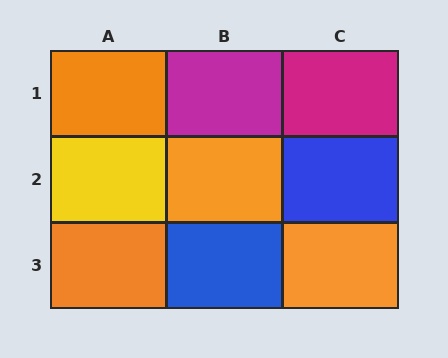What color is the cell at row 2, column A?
Yellow.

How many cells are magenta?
2 cells are magenta.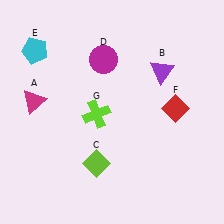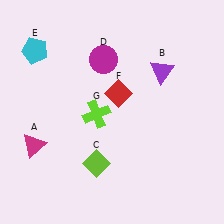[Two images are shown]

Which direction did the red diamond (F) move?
The red diamond (F) moved left.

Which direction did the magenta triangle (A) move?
The magenta triangle (A) moved down.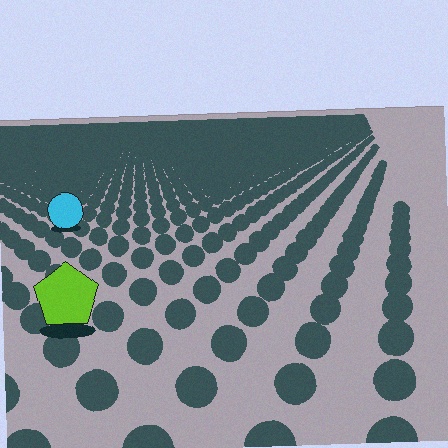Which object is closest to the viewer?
The lime pentagon is closest. The texture marks near it are larger and more spread out.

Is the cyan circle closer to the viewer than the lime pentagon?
No. The lime pentagon is closer — you can tell from the texture gradient: the ground texture is coarser near it.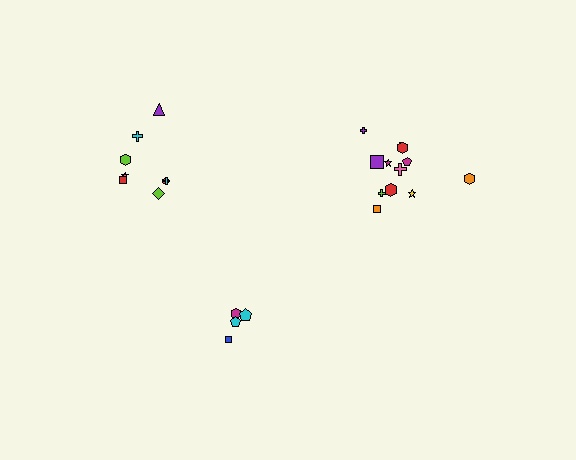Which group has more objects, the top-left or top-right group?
The top-right group.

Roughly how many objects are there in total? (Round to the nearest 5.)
Roughly 25 objects in total.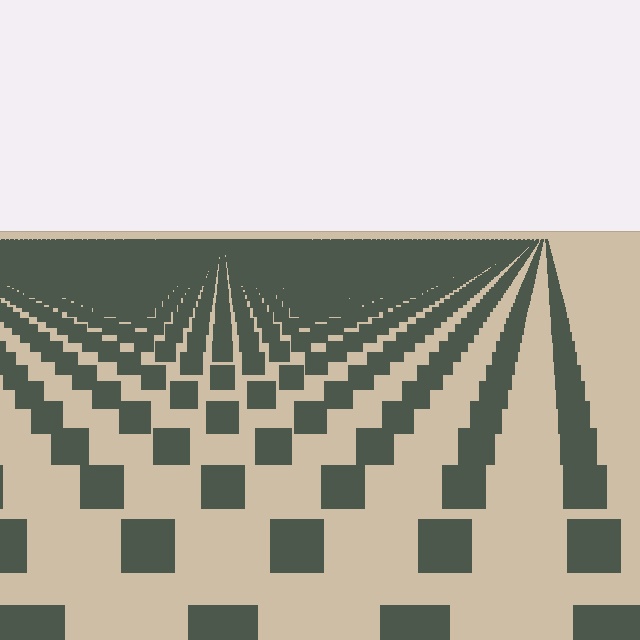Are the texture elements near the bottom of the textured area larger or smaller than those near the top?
Larger. Near the bottom, elements are closer to the viewer and appear at a bigger on-screen size.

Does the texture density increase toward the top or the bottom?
Density increases toward the top.